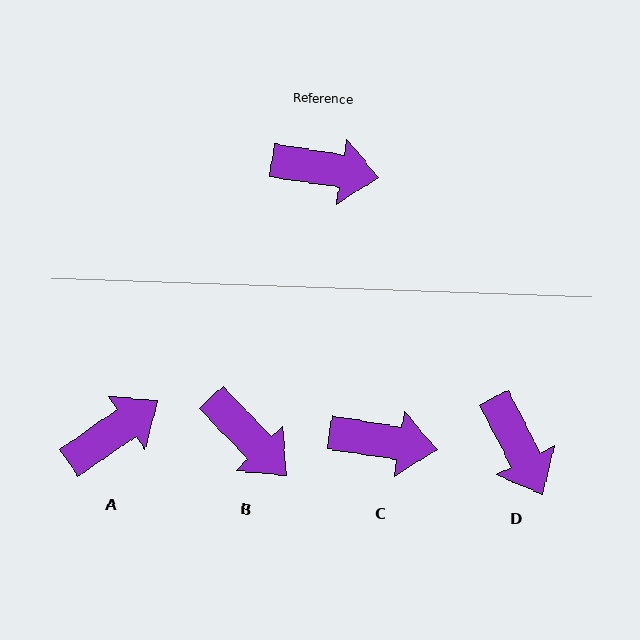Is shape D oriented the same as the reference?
No, it is off by about 54 degrees.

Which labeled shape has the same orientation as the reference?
C.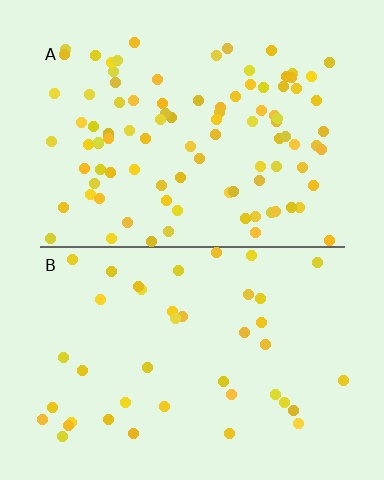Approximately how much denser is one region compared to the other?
Approximately 2.3× — region A over region B.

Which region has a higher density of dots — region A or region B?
A (the top).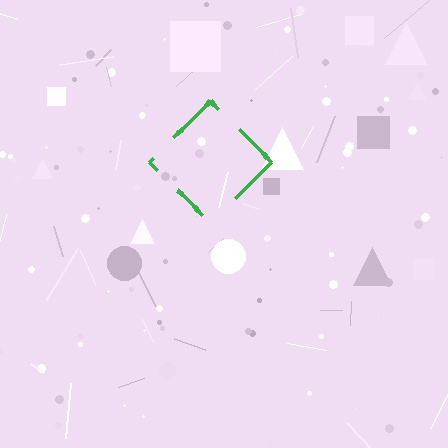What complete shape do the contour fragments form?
The contour fragments form a diamond.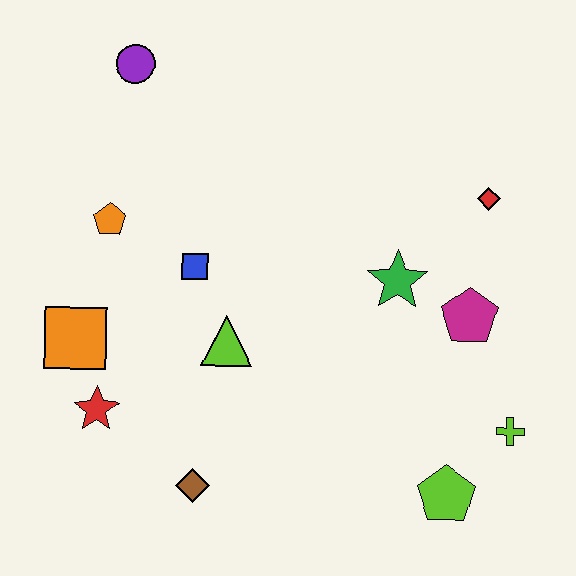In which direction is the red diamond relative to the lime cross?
The red diamond is above the lime cross.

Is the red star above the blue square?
No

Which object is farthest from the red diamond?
The red star is farthest from the red diamond.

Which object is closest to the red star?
The orange square is closest to the red star.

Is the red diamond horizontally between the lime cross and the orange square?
Yes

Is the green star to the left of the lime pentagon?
Yes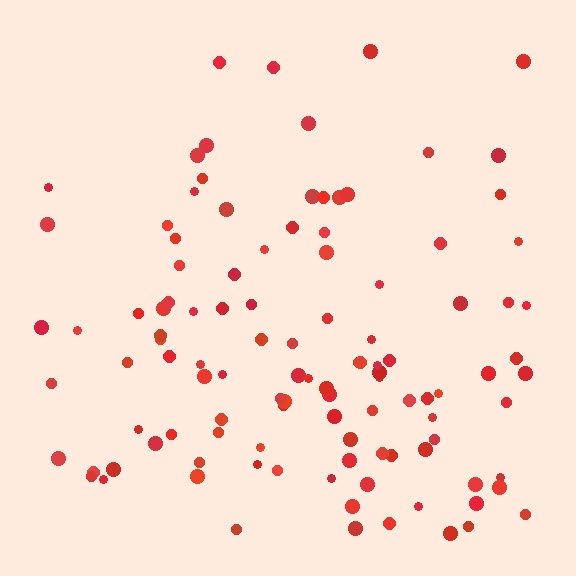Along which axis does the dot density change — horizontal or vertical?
Vertical.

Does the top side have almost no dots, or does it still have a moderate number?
Still a moderate number, just noticeably fewer than the bottom.